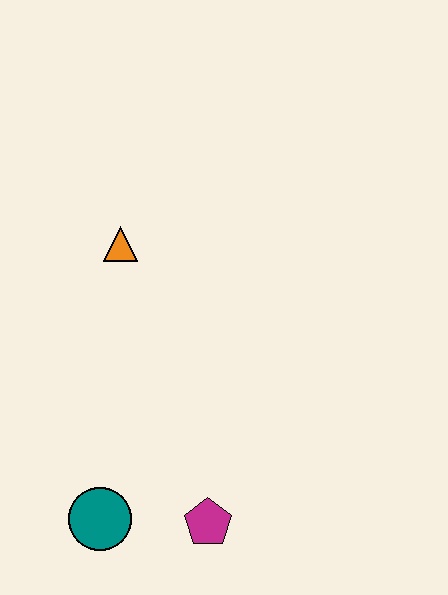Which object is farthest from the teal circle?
The orange triangle is farthest from the teal circle.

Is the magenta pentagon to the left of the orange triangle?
No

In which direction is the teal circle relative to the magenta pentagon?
The teal circle is to the left of the magenta pentagon.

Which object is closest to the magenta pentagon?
The teal circle is closest to the magenta pentagon.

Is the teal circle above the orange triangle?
No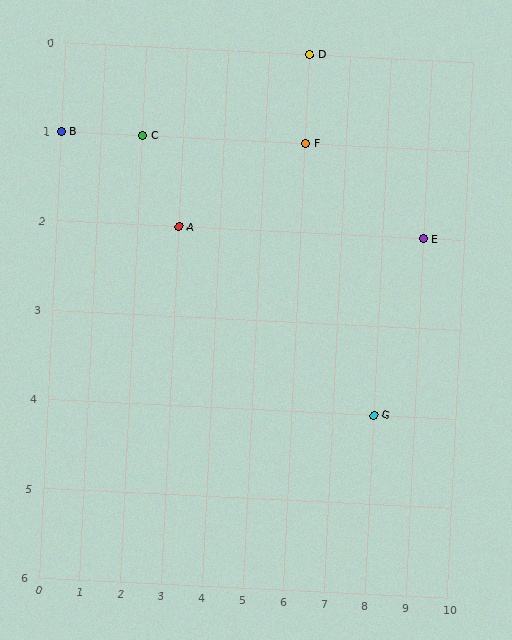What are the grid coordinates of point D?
Point D is at grid coordinates (6, 0).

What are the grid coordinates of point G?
Point G is at grid coordinates (8, 4).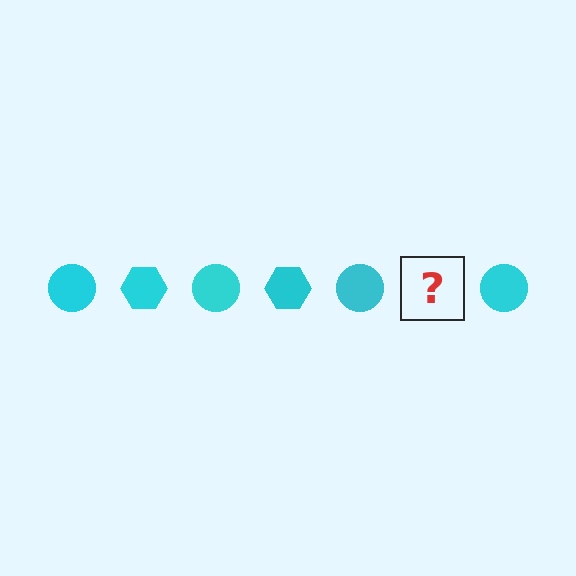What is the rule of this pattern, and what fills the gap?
The rule is that the pattern cycles through circle, hexagon shapes in cyan. The gap should be filled with a cyan hexagon.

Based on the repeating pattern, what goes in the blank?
The blank should be a cyan hexagon.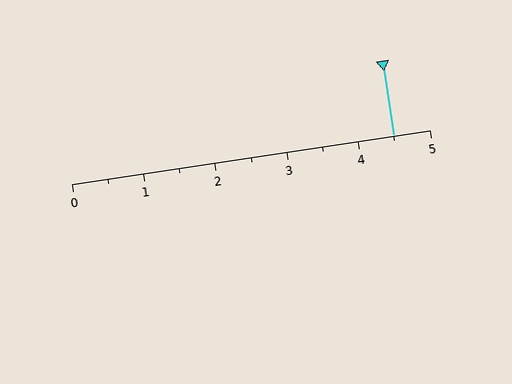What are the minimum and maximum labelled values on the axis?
The axis runs from 0 to 5.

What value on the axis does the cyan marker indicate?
The marker indicates approximately 4.5.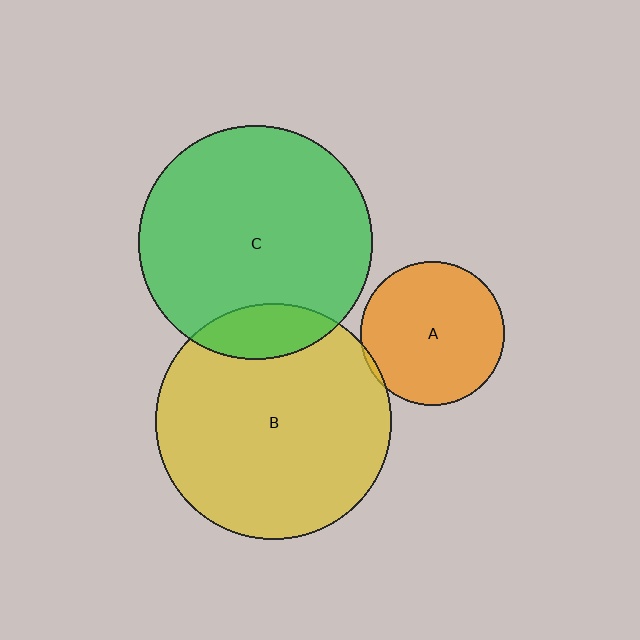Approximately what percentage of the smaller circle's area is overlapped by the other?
Approximately 5%.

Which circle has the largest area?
Circle B (yellow).